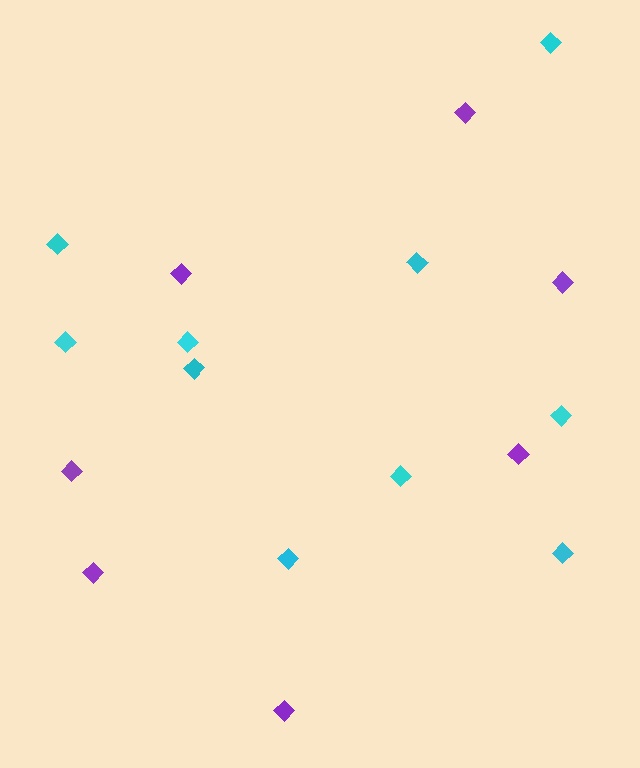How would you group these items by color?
There are 2 groups: one group of purple diamonds (7) and one group of cyan diamonds (10).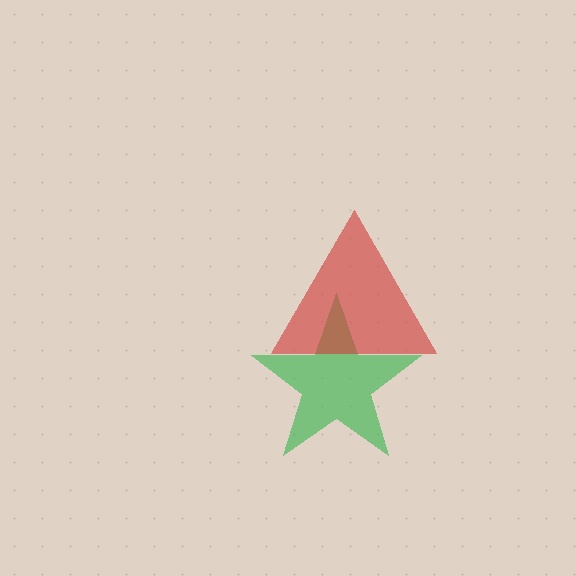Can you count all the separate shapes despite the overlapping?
Yes, there are 2 separate shapes.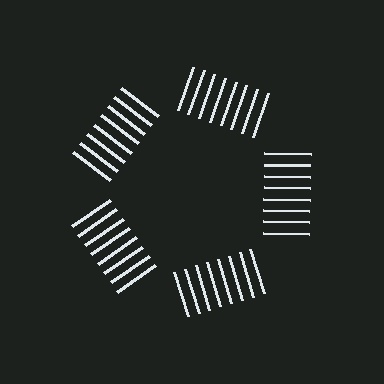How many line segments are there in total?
40 — 8 along each of the 5 edges.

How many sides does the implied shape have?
5 sides — the line-ends trace a pentagon.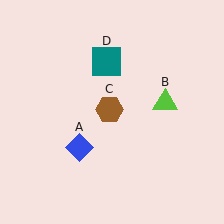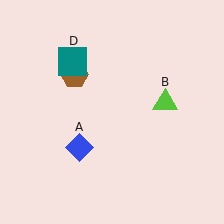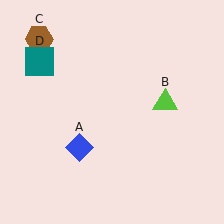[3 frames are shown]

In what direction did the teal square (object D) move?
The teal square (object D) moved left.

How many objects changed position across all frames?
2 objects changed position: brown hexagon (object C), teal square (object D).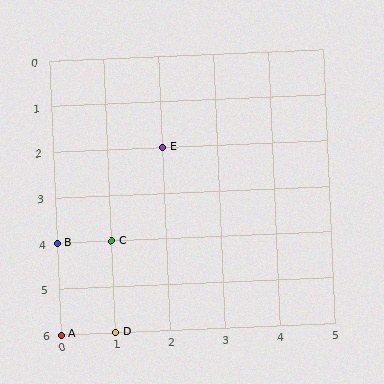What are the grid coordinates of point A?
Point A is at grid coordinates (0, 6).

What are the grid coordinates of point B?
Point B is at grid coordinates (0, 4).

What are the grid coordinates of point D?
Point D is at grid coordinates (1, 6).